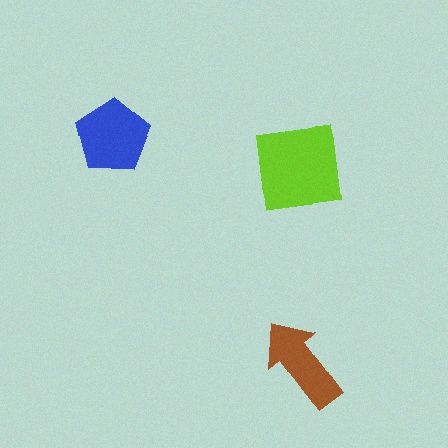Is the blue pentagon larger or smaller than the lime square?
Smaller.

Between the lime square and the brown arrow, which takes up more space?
The lime square.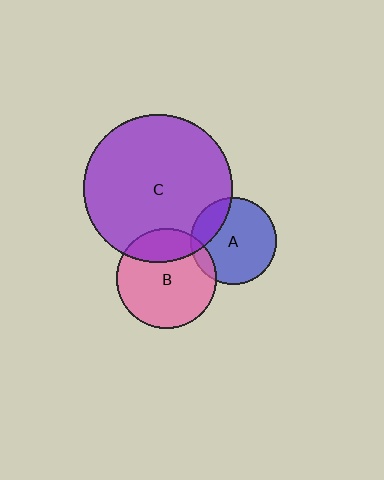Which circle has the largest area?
Circle C (purple).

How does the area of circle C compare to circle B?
Approximately 2.2 times.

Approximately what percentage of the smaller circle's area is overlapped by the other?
Approximately 25%.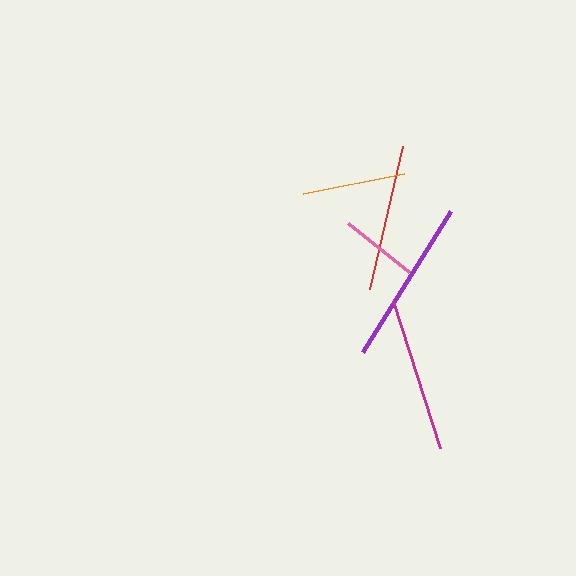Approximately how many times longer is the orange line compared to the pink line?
The orange line is approximately 1.3 times the length of the pink line.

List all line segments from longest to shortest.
From longest to shortest: purple, magenta, red, orange, pink.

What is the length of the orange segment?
The orange segment is approximately 103 pixels long.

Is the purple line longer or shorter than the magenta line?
The purple line is longer than the magenta line.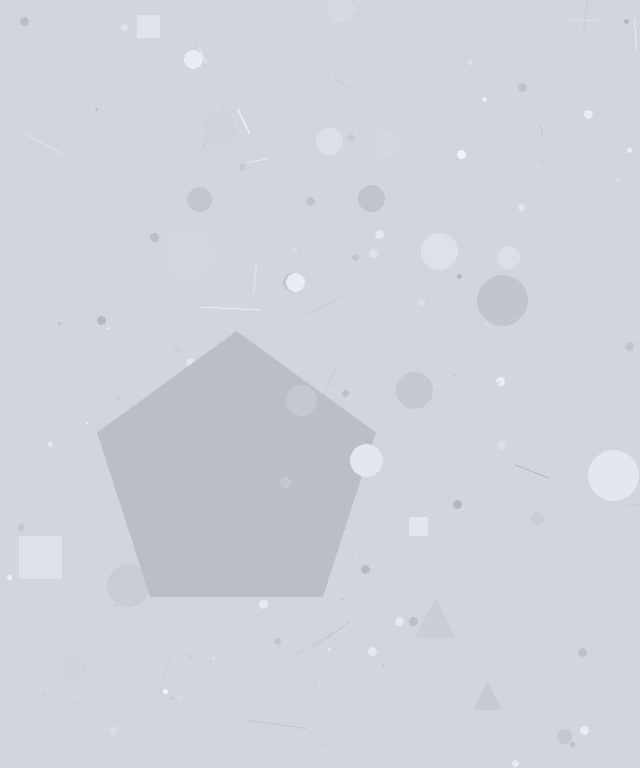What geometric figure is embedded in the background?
A pentagon is embedded in the background.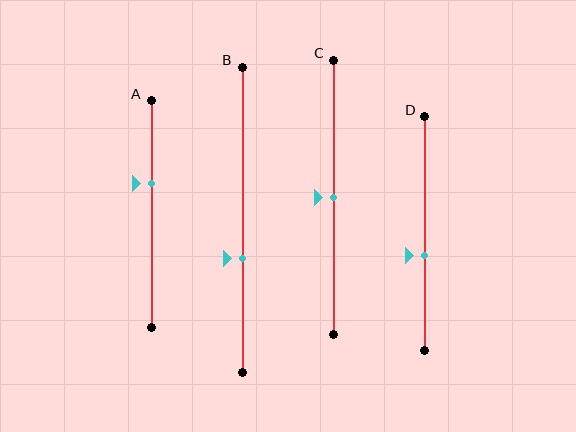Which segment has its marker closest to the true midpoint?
Segment C has its marker closest to the true midpoint.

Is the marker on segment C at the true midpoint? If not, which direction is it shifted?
Yes, the marker on segment C is at the true midpoint.